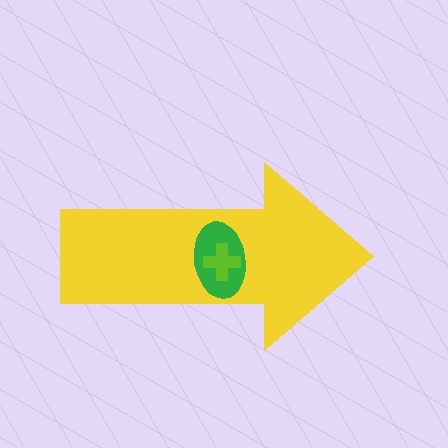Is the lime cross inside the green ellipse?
Yes.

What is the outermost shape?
The yellow arrow.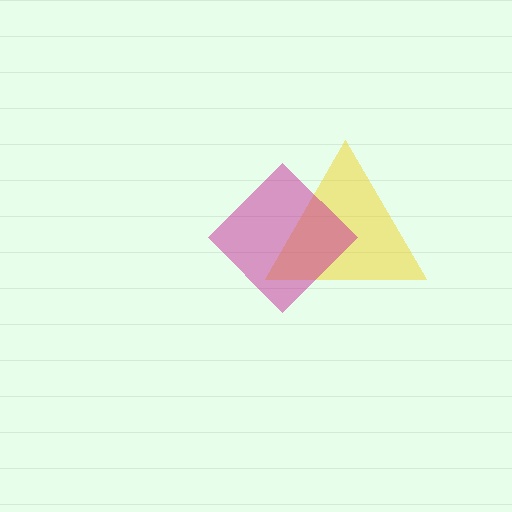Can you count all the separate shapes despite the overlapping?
Yes, there are 2 separate shapes.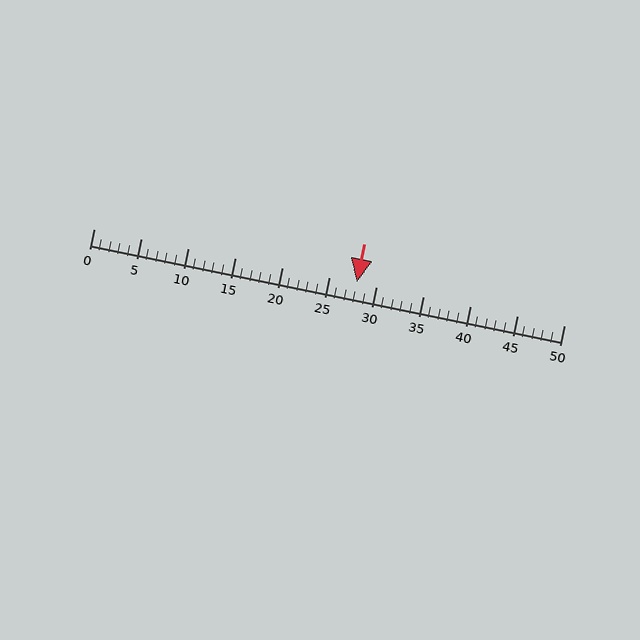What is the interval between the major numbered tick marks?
The major tick marks are spaced 5 units apart.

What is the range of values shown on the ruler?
The ruler shows values from 0 to 50.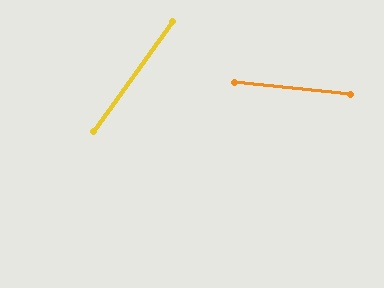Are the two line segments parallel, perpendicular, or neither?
Neither parallel nor perpendicular — they differ by about 60°.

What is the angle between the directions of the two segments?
Approximately 60 degrees.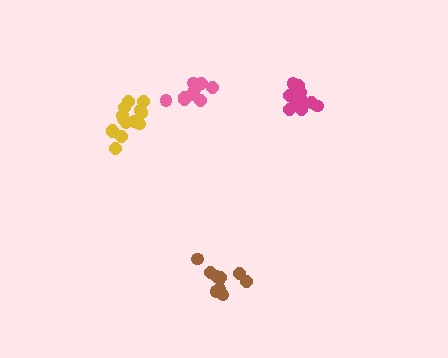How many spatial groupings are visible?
There are 4 spatial groupings.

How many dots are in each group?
Group 1: 9 dots, Group 2: 14 dots, Group 3: 14 dots, Group 4: 11 dots (48 total).